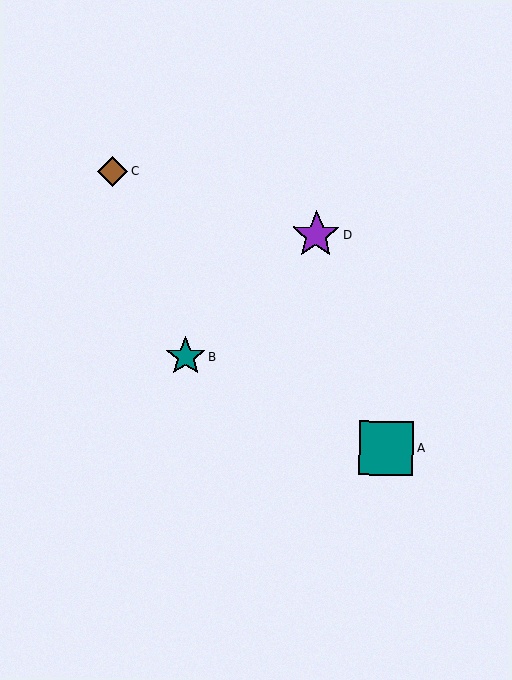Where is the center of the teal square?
The center of the teal square is at (386, 448).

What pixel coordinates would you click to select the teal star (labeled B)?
Click at (185, 357) to select the teal star B.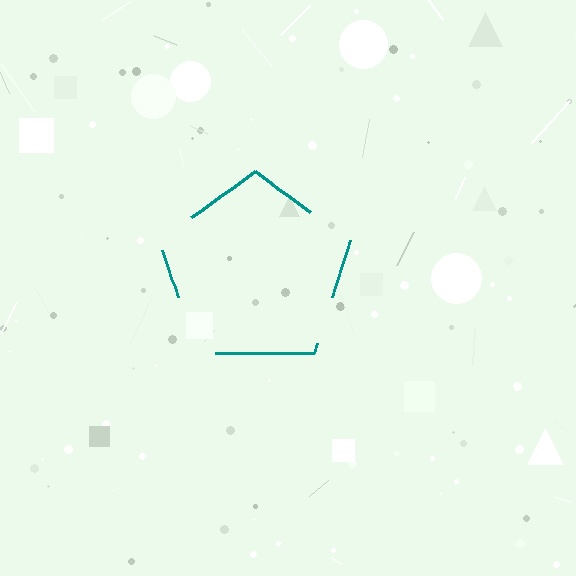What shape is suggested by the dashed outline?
The dashed outline suggests a pentagon.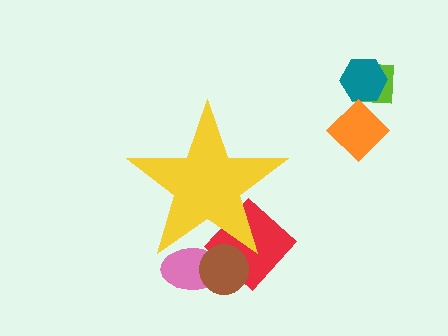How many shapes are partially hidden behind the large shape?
3 shapes are partially hidden.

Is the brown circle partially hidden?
Yes, the brown circle is partially hidden behind the yellow star.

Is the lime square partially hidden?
No, the lime square is fully visible.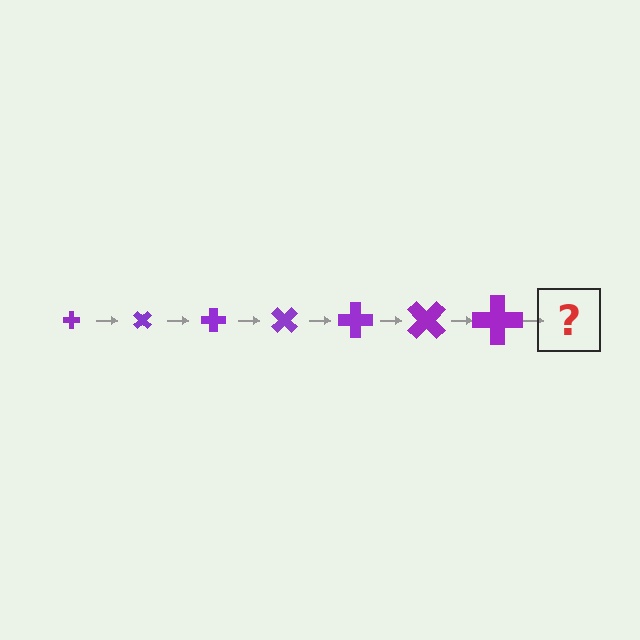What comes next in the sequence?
The next element should be a cross, larger than the previous one and rotated 315 degrees from the start.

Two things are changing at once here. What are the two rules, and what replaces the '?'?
The two rules are that the cross grows larger each step and it rotates 45 degrees each step. The '?' should be a cross, larger than the previous one and rotated 315 degrees from the start.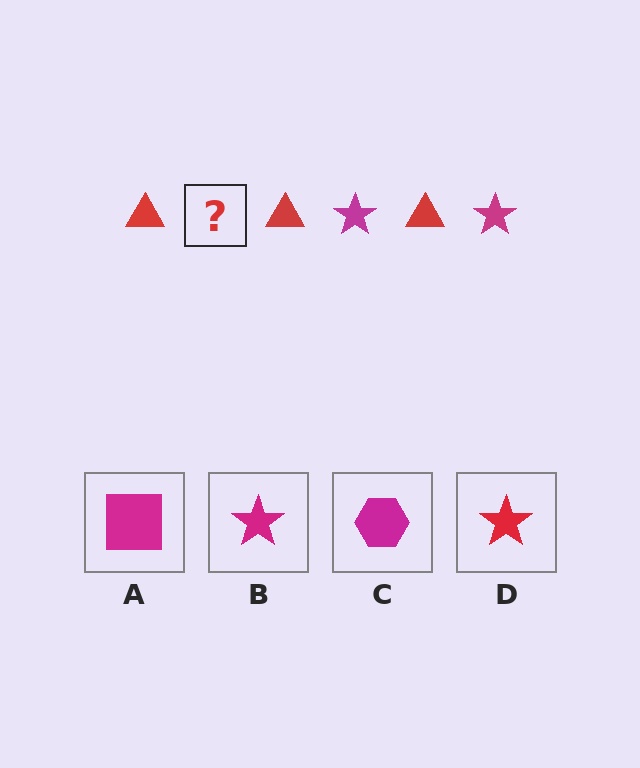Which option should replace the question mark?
Option B.